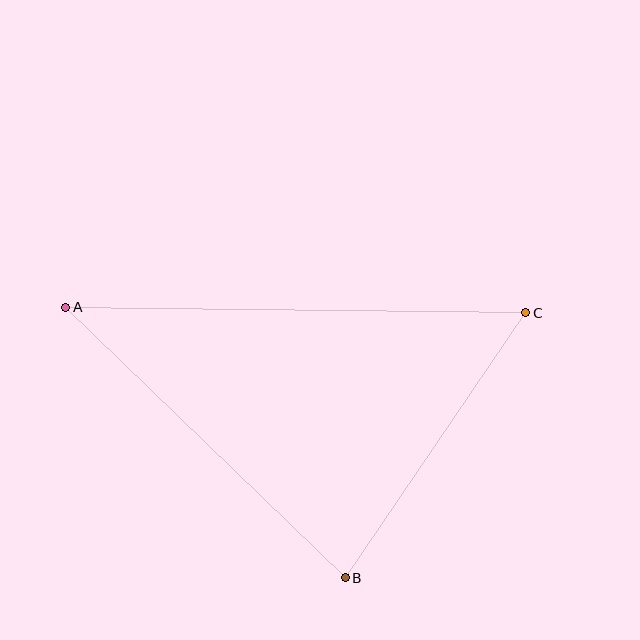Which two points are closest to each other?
Points B and C are closest to each other.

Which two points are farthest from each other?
Points A and C are farthest from each other.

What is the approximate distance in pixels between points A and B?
The distance between A and B is approximately 389 pixels.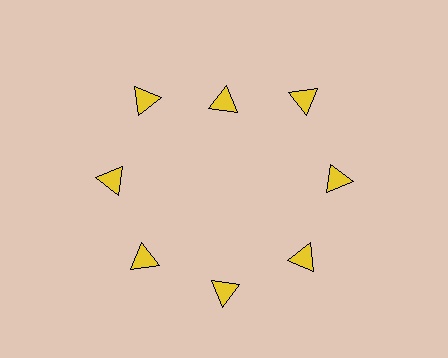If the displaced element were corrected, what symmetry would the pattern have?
It would have 8-fold rotational symmetry — the pattern would map onto itself every 45 degrees.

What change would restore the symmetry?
The symmetry would be restored by moving it outward, back onto the ring so that all 8 triangles sit at equal angles and equal distance from the center.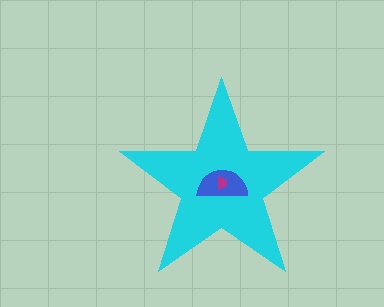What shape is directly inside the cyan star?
The blue semicircle.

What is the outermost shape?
The cyan star.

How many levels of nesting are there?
3.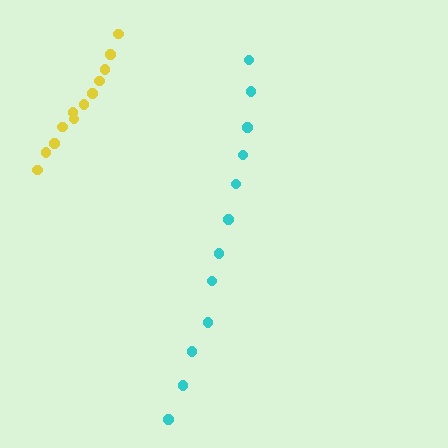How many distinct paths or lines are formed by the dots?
There are 2 distinct paths.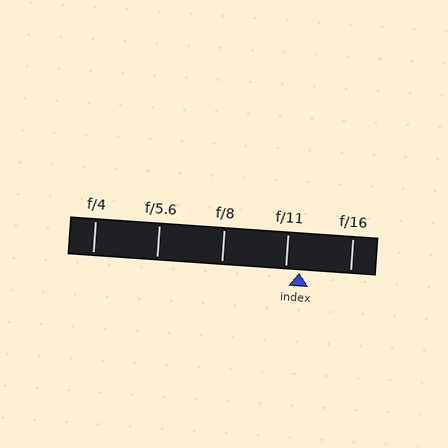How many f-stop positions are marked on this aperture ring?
There are 5 f-stop positions marked.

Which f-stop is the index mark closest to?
The index mark is closest to f/11.